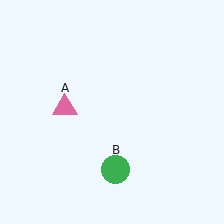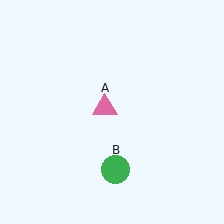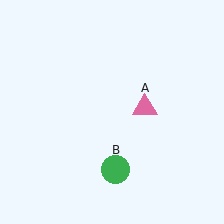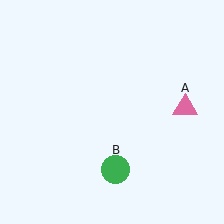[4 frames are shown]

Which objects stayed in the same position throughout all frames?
Green circle (object B) remained stationary.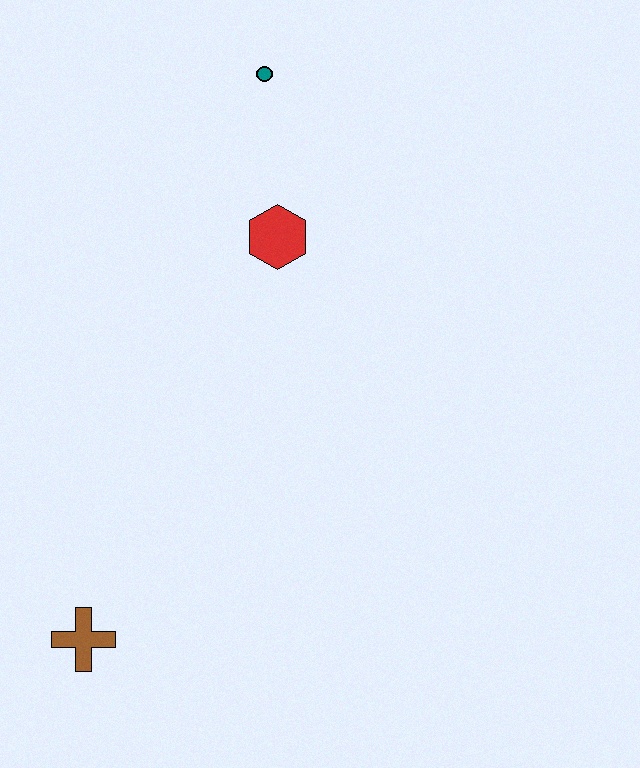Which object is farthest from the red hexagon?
The brown cross is farthest from the red hexagon.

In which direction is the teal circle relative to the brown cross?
The teal circle is above the brown cross.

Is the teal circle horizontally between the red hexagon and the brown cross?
Yes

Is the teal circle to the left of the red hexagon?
Yes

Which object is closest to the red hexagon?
The teal circle is closest to the red hexagon.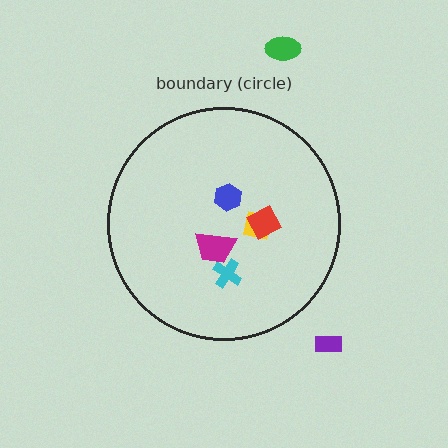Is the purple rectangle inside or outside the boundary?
Outside.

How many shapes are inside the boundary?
5 inside, 2 outside.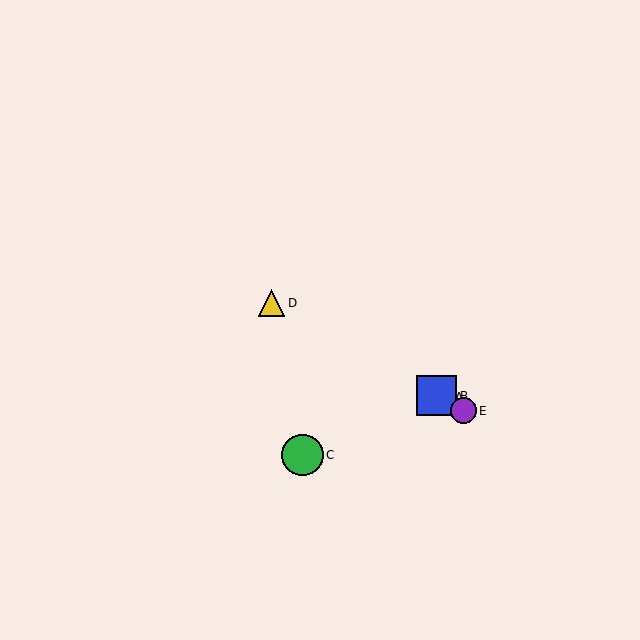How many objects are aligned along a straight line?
4 objects (A, B, D, E) are aligned along a straight line.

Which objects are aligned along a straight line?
Objects A, B, D, E are aligned along a straight line.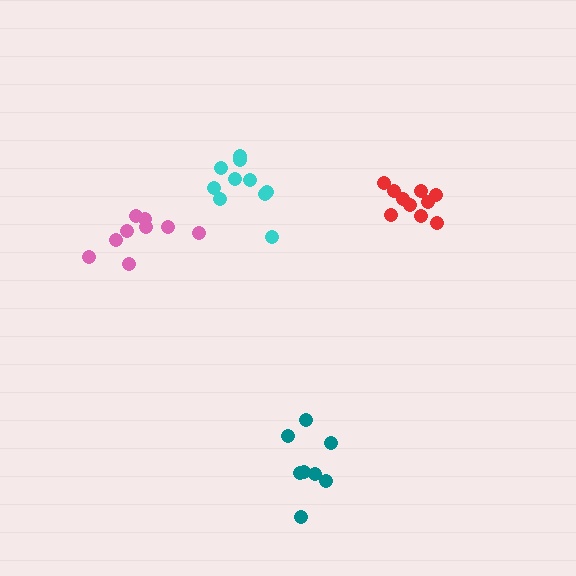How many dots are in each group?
Group 1: 10 dots, Group 2: 9 dots, Group 3: 10 dots, Group 4: 8 dots (37 total).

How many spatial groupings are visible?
There are 4 spatial groupings.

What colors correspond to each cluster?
The clusters are colored: cyan, pink, red, teal.